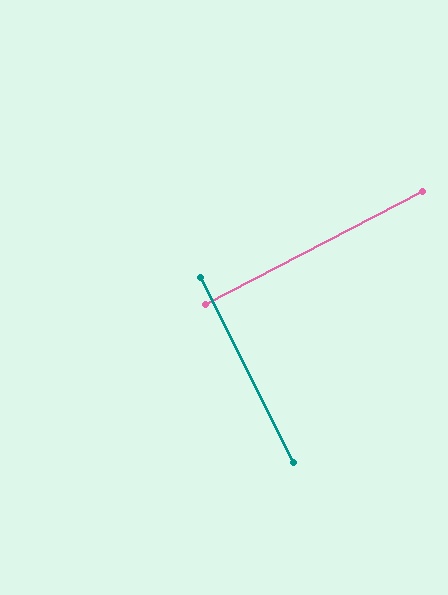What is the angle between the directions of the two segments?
Approximately 89 degrees.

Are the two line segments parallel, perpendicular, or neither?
Perpendicular — they meet at approximately 89°.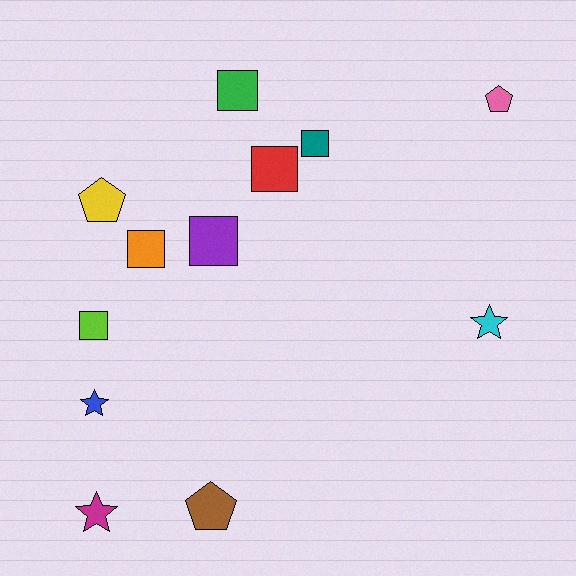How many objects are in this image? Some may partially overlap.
There are 12 objects.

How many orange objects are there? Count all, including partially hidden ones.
There is 1 orange object.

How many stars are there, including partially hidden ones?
There are 3 stars.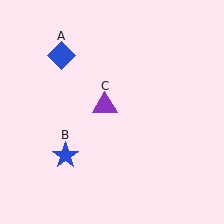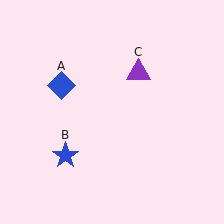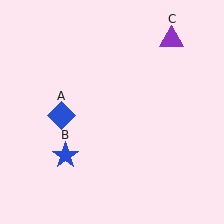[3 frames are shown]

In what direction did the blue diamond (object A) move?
The blue diamond (object A) moved down.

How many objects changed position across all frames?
2 objects changed position: blue diamond (object A), purple triangle (object C).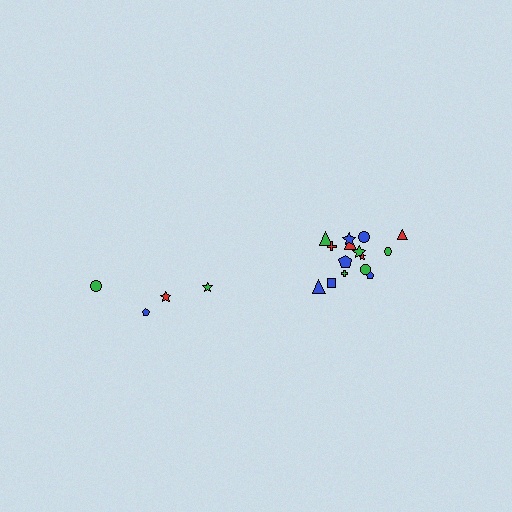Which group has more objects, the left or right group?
The right group.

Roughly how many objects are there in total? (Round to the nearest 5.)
Roughly 20 objects in total.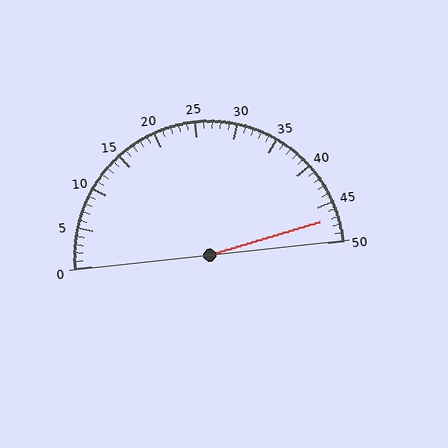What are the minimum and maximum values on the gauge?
The gauge ranges from 0 to 50.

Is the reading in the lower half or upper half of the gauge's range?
The reading is in the upper half of the range (0 to 50).